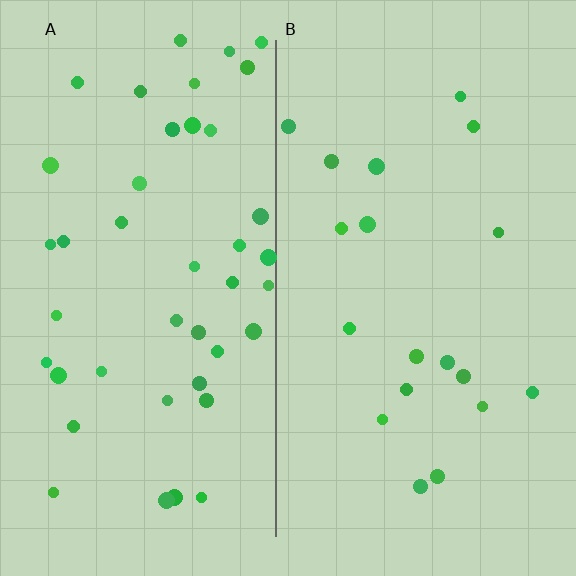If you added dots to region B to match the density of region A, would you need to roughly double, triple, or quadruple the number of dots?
Approximately double.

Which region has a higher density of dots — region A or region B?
A (the left).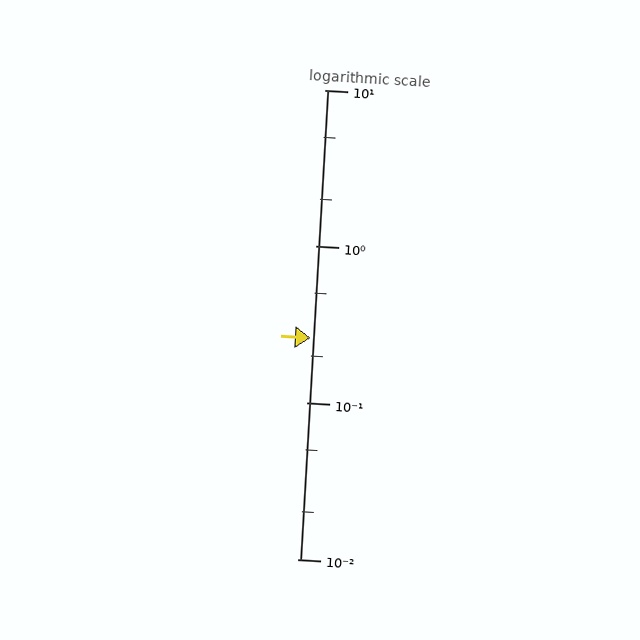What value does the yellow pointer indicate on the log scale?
The pointer indicates approximately 0.26.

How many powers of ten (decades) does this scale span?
The scale spans 3 decades, from 0.01 to 10.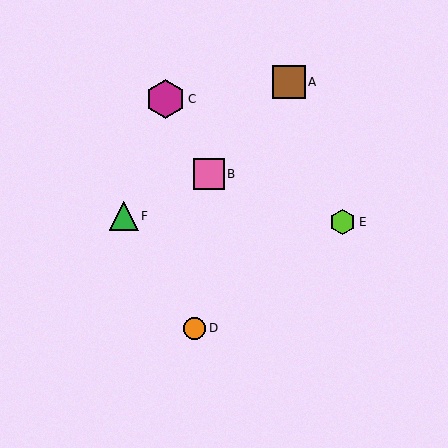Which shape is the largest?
The magenta hexagon (labeled C) is the largest.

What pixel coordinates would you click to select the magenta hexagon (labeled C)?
Click at (165, 99) to select the magenta hexagon C.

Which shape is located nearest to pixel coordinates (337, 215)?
The lime hexagon (labeled E) at (343, 222) is nearest to that location.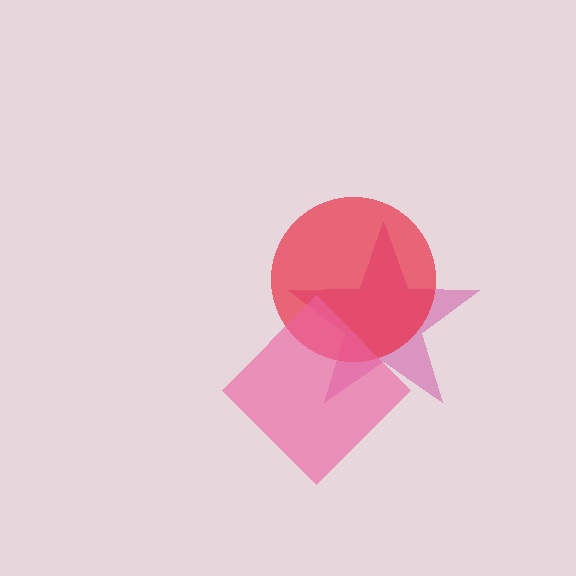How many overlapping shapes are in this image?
There are 3 overlapping shapes in the image.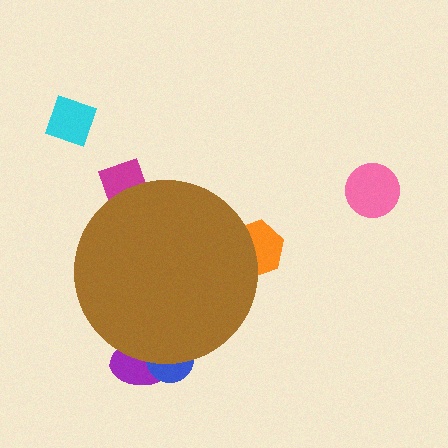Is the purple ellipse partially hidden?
Yes, the purple ellipse is partially hidden behind the brown circle.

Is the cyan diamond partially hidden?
No, the cyan diamond is fully visible.